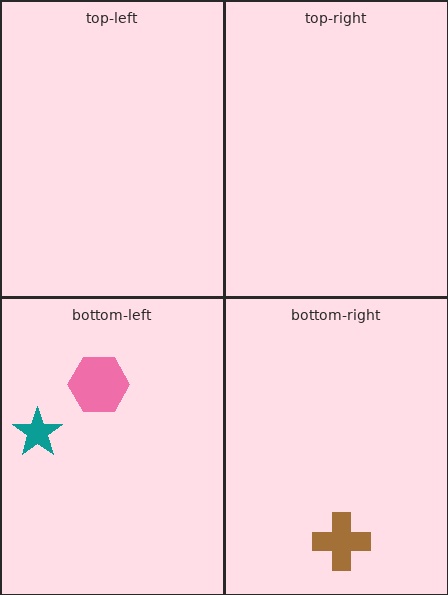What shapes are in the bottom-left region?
The pink hexagon, the teal star.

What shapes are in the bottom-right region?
The brown cross.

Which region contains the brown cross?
The bottom-right region.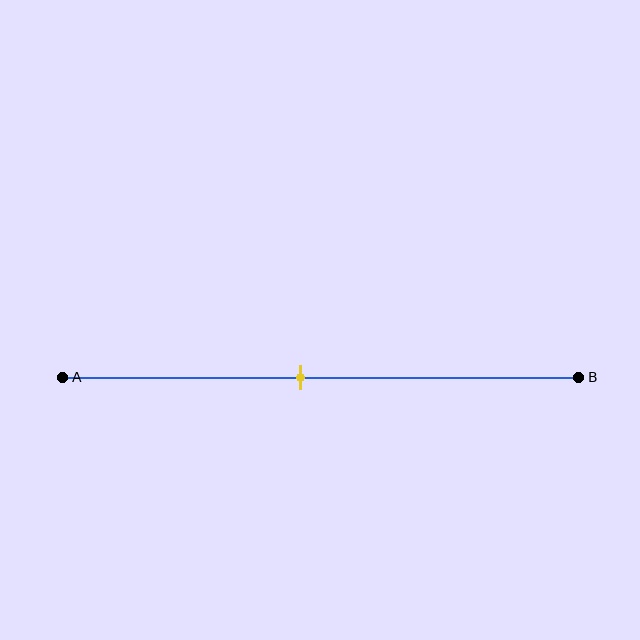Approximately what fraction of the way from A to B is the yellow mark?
The yellow mark is approximately 45% of the way from A to B.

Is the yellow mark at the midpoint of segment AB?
No, the mark is at about 45% from A, not at the 50% midpoint.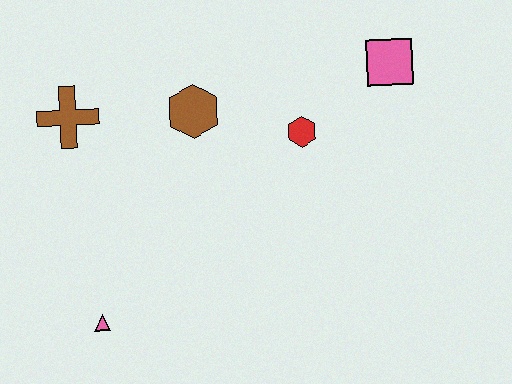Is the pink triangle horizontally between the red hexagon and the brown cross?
Yes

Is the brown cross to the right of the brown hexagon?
No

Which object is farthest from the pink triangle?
The pink square is farthest from the pink triangle.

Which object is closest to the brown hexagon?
The red hexagon is closest to the brown hexagon.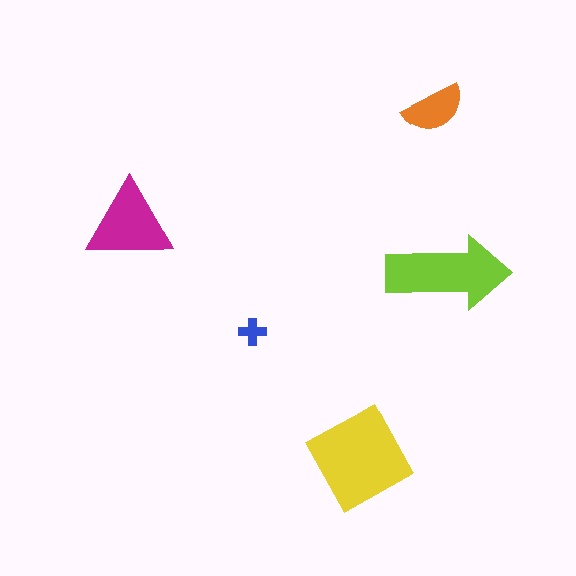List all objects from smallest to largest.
The blue cross, the orange semicircle, the magenta triangle, the lime arrow, the yellow diamond.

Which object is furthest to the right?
The lime arrow is rightmost.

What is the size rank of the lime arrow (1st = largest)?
2nd.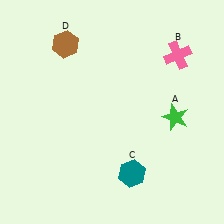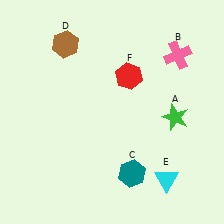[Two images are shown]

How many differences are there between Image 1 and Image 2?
There are 2 differences between the two images.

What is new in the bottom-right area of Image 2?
A cyan triangle (E) was added in the bottom-right area of Image 2.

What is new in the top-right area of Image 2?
A red hexagon (F) was added in the top-right area of Image 2.